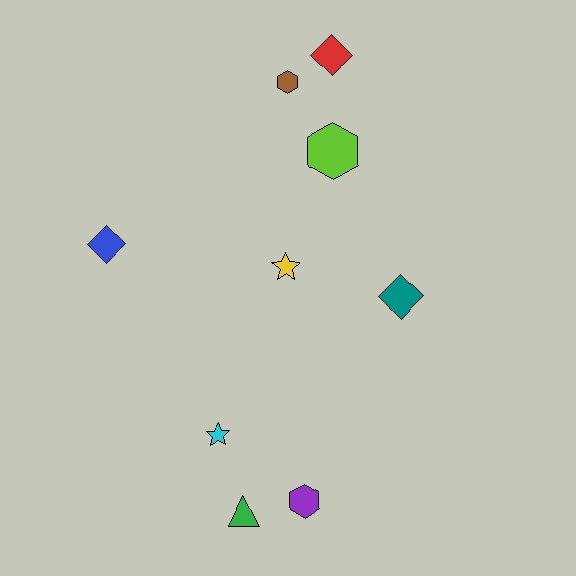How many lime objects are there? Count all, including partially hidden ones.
There is 1 lime object.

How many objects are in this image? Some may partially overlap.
There are 9 objects.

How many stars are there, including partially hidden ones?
There are 2 stars.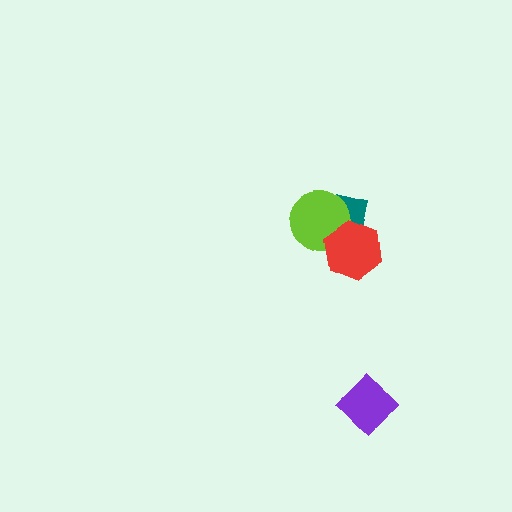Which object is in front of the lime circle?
The red hexagon is in front of the lime circle.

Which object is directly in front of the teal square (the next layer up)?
The lime circle is directly in front of the teal square.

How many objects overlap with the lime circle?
2 objects overlap with the lime circle.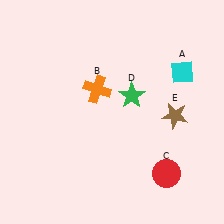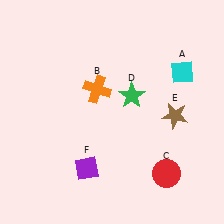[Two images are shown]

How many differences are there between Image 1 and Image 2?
There is 1 difference between the two images.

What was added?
A purple diamond (F) was added in Image 2.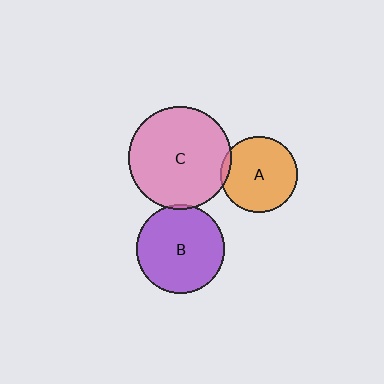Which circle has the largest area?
Circle C (pink).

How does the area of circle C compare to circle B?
Approximately 1.4 times.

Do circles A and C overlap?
Yes.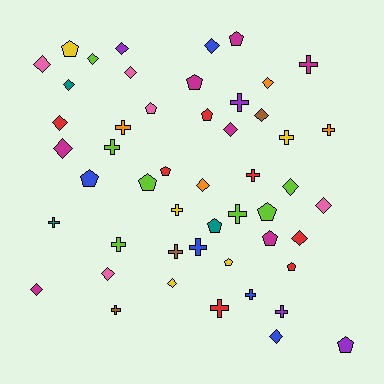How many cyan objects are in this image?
There are no cyan objects.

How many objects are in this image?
There are 50 objects.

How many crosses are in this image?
There are 17 crosses.